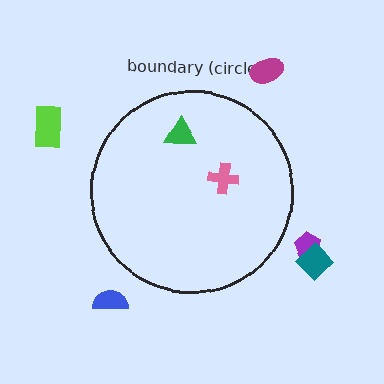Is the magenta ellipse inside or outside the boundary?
Outside.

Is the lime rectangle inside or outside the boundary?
Outside.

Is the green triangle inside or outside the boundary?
Inside.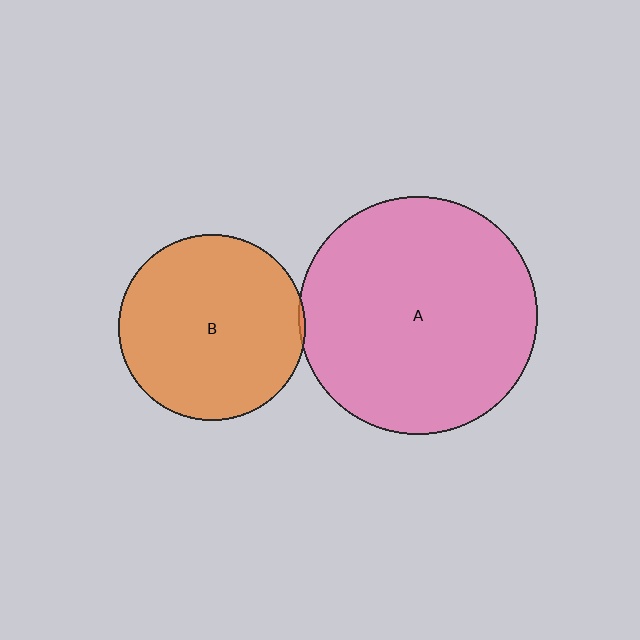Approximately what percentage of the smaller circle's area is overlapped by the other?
Approximately 5%.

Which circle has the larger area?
Circle A (pink).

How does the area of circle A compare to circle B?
Approximately 1.6 times.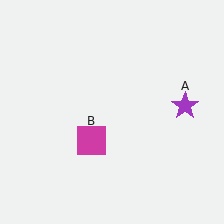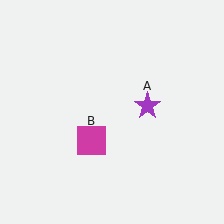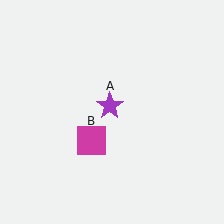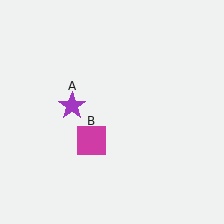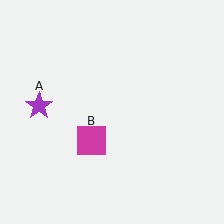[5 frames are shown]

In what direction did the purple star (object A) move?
The purple star (object A) moved left.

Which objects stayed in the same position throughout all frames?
Magenta square (object B) remained stationary.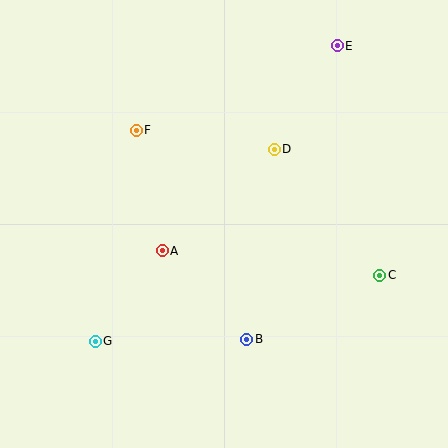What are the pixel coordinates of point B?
Point B is at (247, 339).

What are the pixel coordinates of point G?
Point G is at (95, 341).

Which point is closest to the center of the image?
Point A at (162, 251) is closest to the center.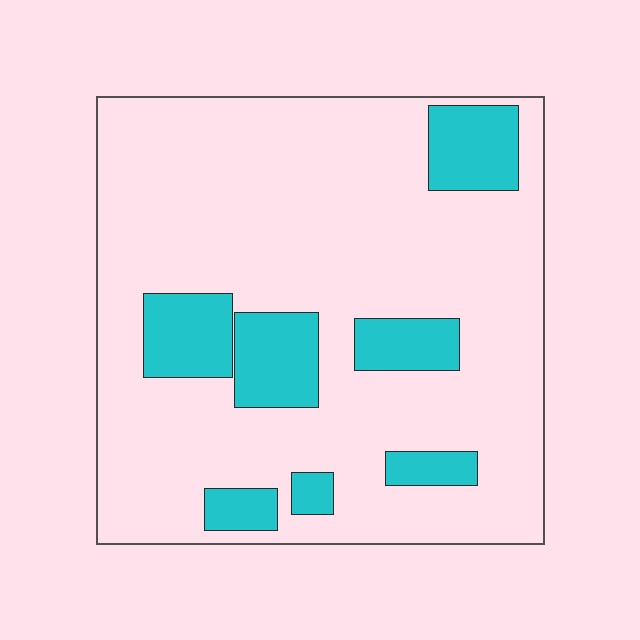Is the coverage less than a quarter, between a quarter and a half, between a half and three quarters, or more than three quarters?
Less than a quarter.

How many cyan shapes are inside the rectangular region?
7.